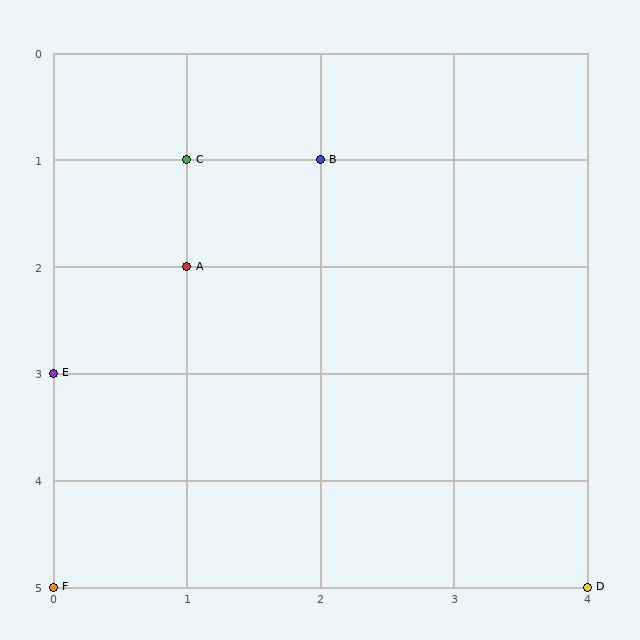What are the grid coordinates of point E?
Point E is at grid coordinates (0, 3).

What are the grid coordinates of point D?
Point D is at grid coordinates (4, 5).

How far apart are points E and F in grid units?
Points E and F are 2 rows apart.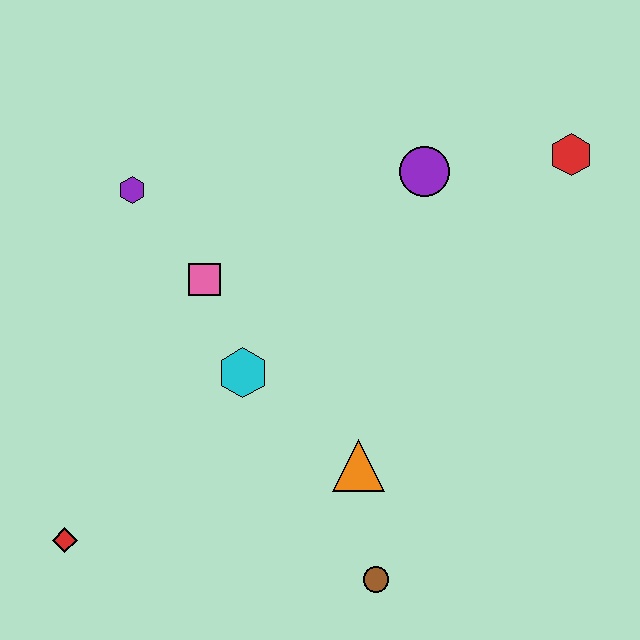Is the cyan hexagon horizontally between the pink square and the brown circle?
Yes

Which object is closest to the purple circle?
The red hexagon is closest to the purple circle.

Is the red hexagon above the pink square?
Yes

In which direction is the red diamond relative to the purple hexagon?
The red diamond is below the purple hexagon.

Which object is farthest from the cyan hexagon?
The red hexagon is farthest from the cyan hexagon.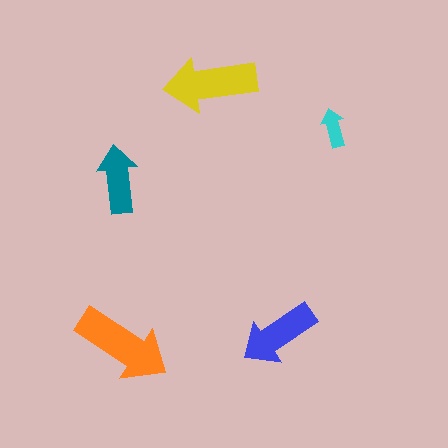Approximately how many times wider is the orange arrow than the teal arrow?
About 1.5 times wider.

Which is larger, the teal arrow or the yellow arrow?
The yellow one.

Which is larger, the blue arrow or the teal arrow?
The blue one.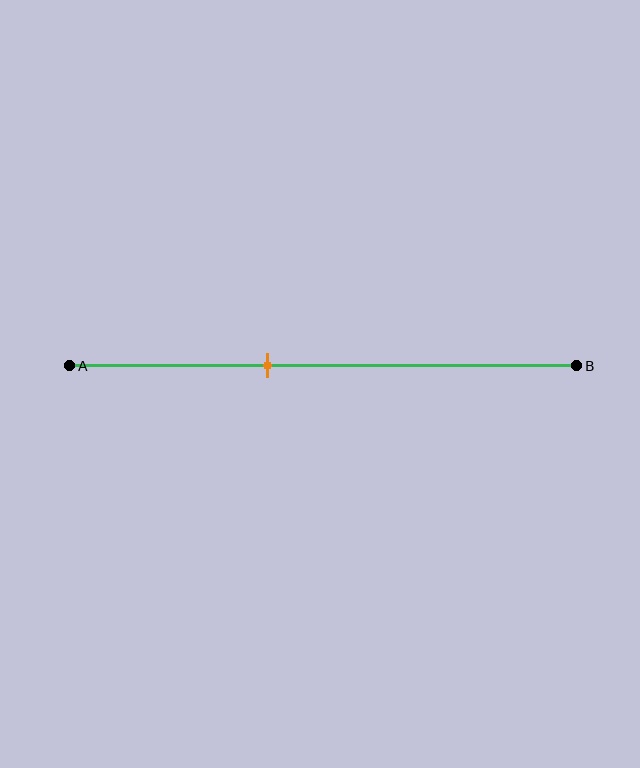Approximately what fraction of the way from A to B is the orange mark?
The orange mark is approximately 40% of the way from A to B.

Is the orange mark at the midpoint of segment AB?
No, the mark is at about 40% from A, not at the 50% midpoint.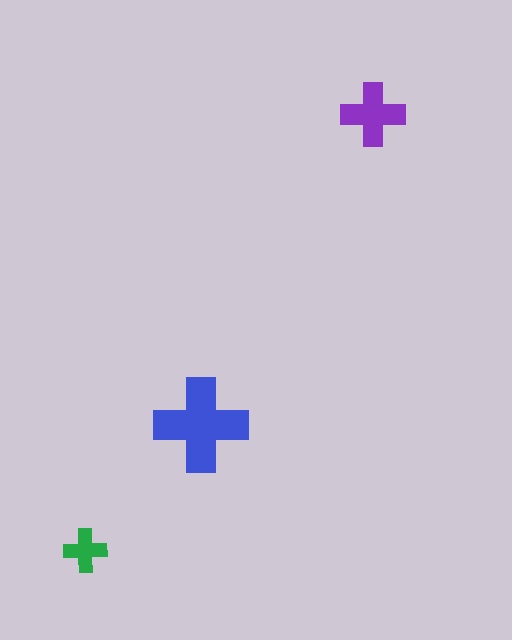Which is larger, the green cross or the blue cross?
The blue one.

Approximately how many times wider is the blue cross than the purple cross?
About 1.5 times wider.